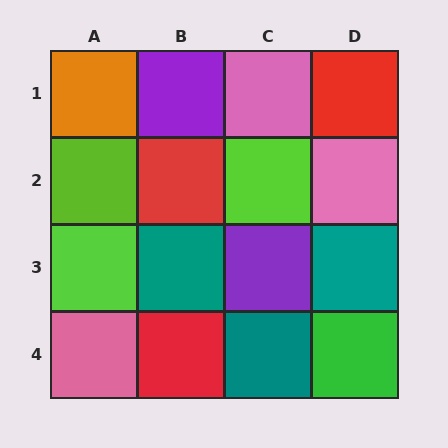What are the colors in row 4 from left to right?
Pink, red, teal, green.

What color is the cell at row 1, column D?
Red.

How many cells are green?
1 cell is green.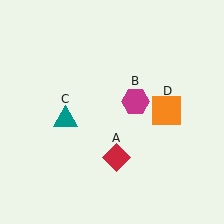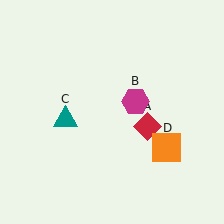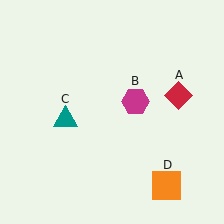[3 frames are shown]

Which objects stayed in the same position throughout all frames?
Magenta hexagon (object B) and teal triangle (object C) remained stationary.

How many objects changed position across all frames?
2 objects changed position: red diamond (object A), orange square (object D).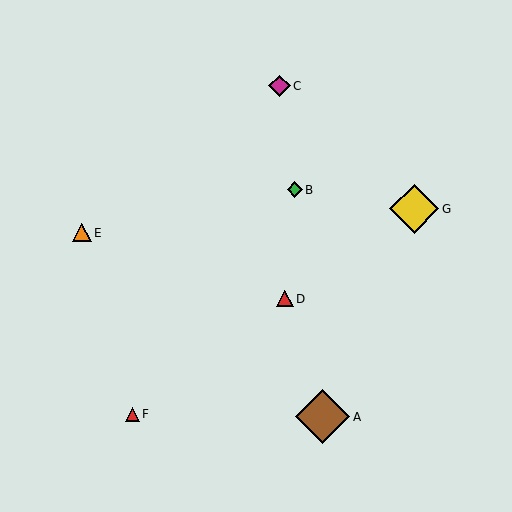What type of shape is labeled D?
Shape D is a red triangle.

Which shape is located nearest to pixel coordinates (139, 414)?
The red triangle (labeled F) at (132, 414) is nearest to that location.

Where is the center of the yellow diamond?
The center of the yellow diamond is at (414, 209).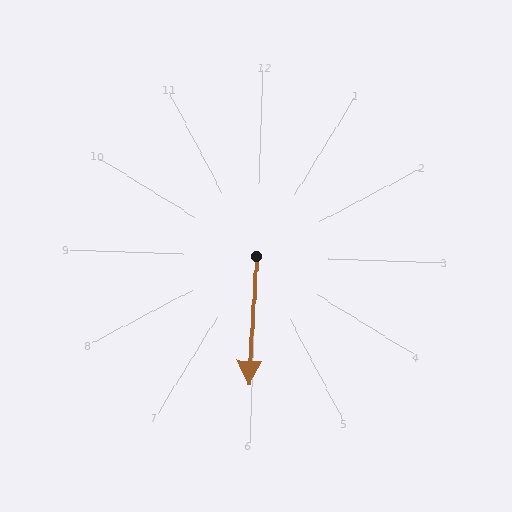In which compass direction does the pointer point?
South.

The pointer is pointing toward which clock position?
Roughly 6 o'clock.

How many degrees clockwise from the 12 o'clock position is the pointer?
Approximately 182 degrees.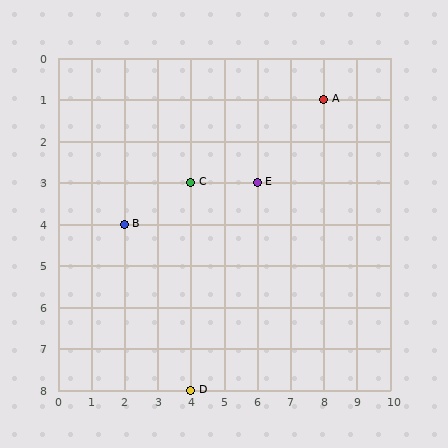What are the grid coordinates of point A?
Point A is at grid coordinates (8, 1).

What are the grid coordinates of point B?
Point B is at grid coordinates (2, 4).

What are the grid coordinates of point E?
Point E is at grid coordinates (6, 3).